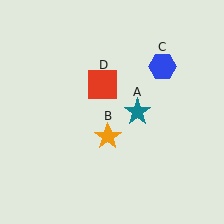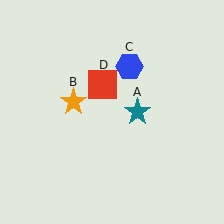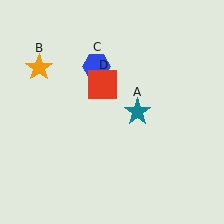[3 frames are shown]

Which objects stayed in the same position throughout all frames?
Teal star (object A) and red square (object D) remained stationary.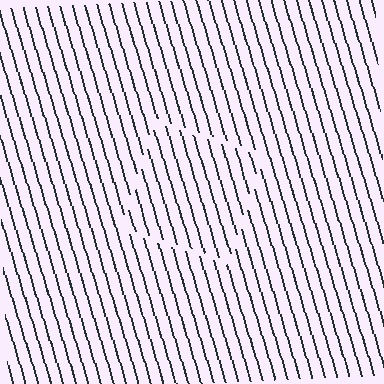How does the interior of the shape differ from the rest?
The interior of the shape contains the same grating, shifted by half a period — the contour is defined by the phase discontinuity where line-ends from the inner and outer gratings abut.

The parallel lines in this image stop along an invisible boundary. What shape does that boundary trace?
An illusory square. The interior of the shape contains the same grating, shifted by half a period — the contour is defined by the phase discontinuity where line-ends from the inner and outer gratings abut.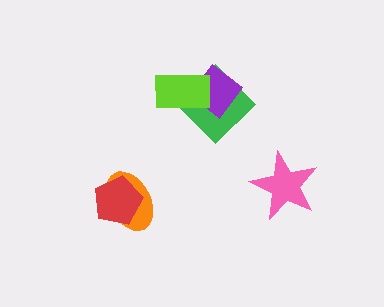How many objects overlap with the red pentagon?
1 object overlaps with the red pentagon.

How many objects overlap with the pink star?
0 objects overlap with the pink star.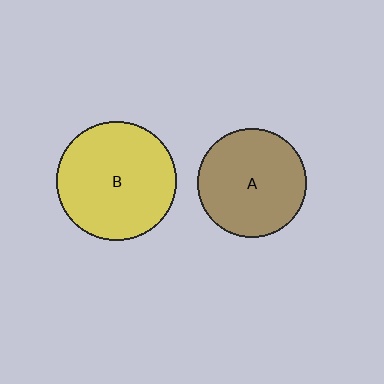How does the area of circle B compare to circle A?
Approximately 1.2 times.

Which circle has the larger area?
Circle B (yellow).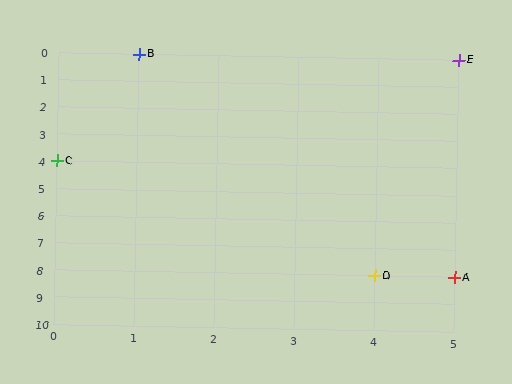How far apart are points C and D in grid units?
Points C and D are 4 columns and 4 rows apart (about 5.7 grid units diagonally).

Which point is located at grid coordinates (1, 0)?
Point B is at (1, 0).